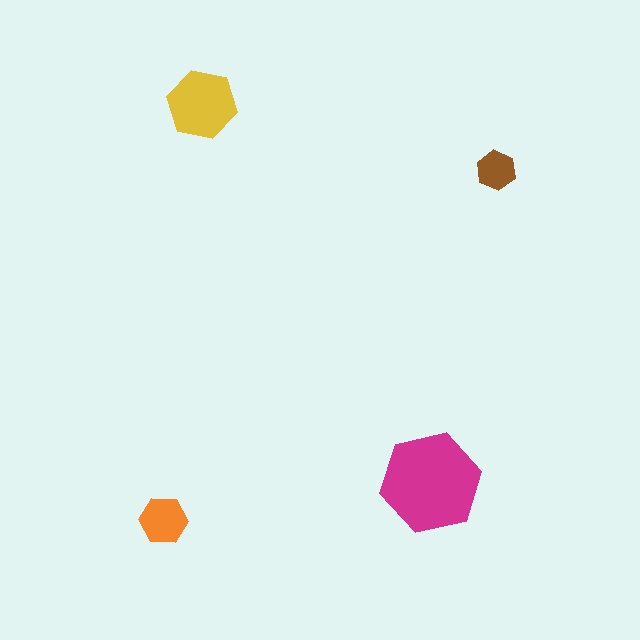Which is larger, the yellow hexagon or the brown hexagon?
The yellow one.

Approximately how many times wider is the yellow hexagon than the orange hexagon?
About 1.5 times wider.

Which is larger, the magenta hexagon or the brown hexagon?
The magenta one.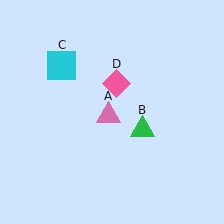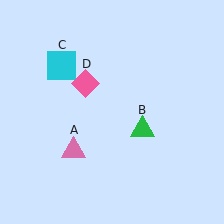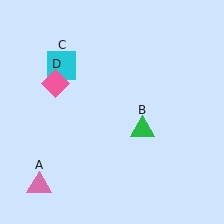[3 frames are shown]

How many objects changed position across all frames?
2 objects changed position: pink triangle (object A), pink diamond (object D).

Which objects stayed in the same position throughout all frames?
Green triangle (object B) and cyan square (object C) remained stationary.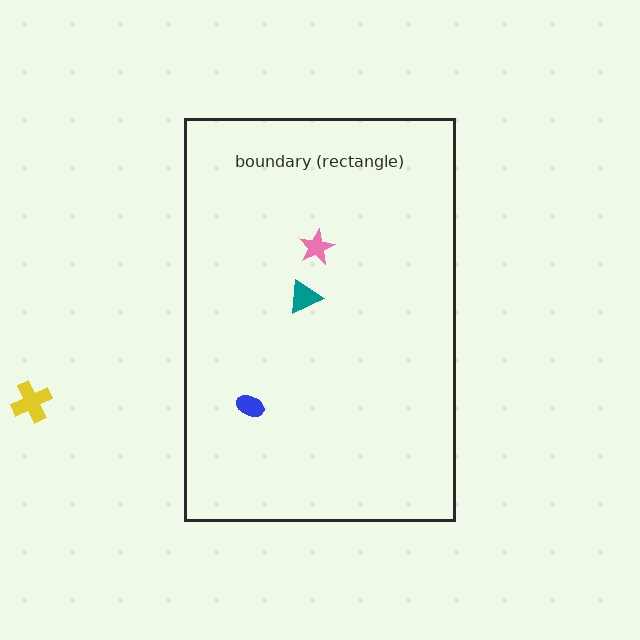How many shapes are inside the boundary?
3 inside, 1 outside.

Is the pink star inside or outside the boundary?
Inside.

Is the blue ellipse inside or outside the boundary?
Inside.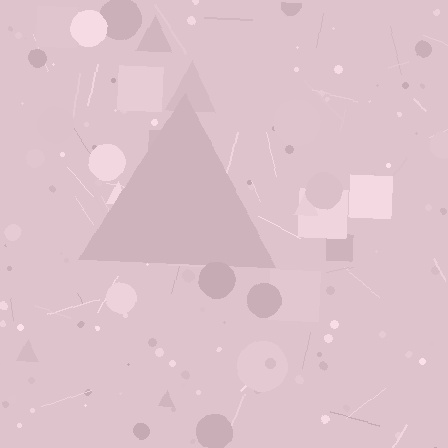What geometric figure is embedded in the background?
A triangle is embedded in the background.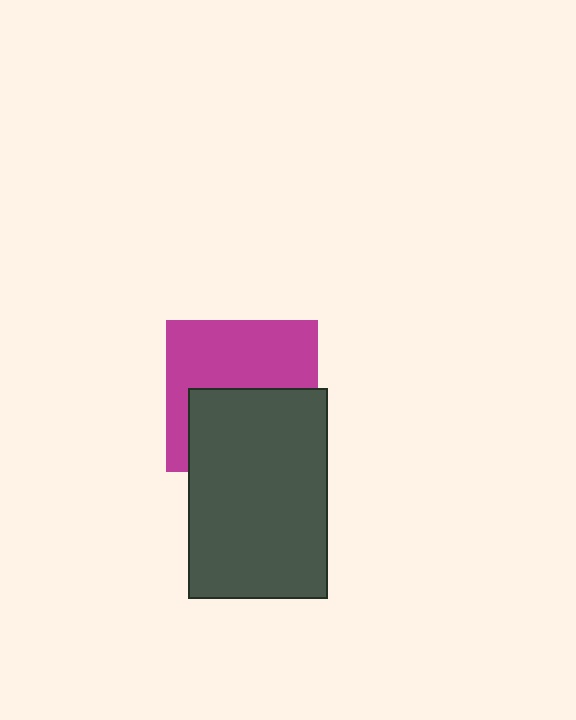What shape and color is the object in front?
The object in front is a dark gray rectangle.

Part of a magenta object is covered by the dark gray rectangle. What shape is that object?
It is a square.